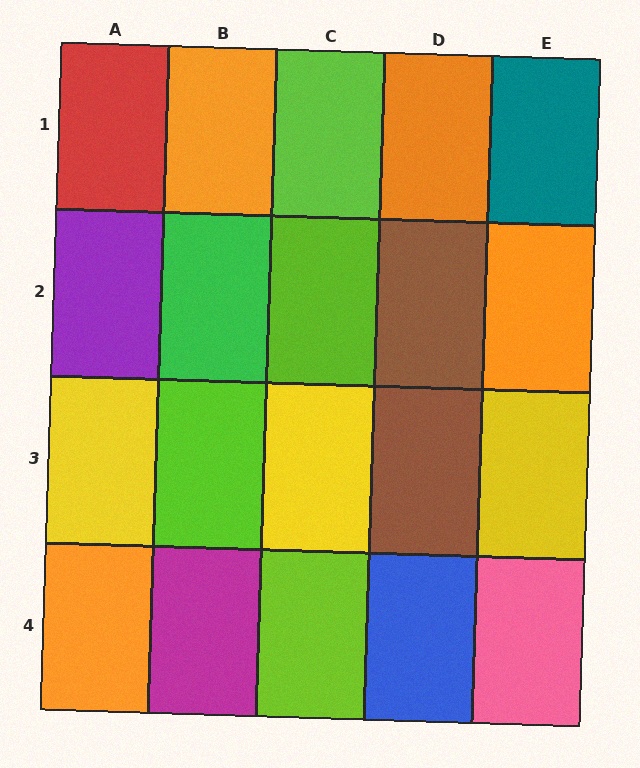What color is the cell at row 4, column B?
Magenta.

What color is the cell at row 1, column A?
Red.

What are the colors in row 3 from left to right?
Yellow, lime, yellow, brown, yellow.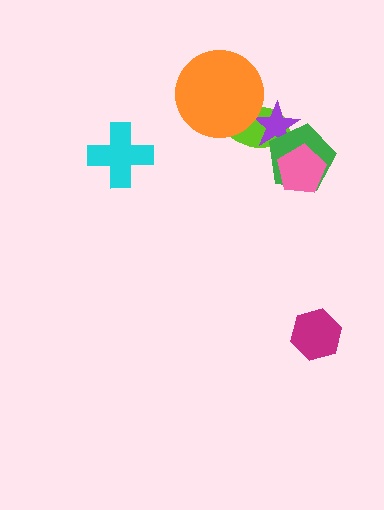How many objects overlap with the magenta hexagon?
0 objects overlap with the magenta hexagon.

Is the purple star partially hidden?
Yes, it is partially covered by another shape.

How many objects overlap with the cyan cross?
0 objects overlap with the cyan cross.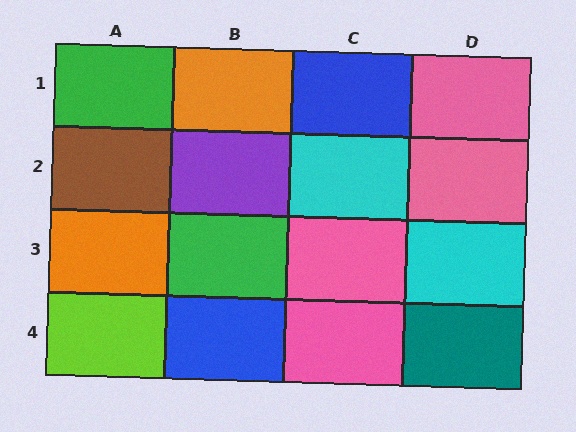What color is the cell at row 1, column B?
Orange.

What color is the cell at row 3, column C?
Pink.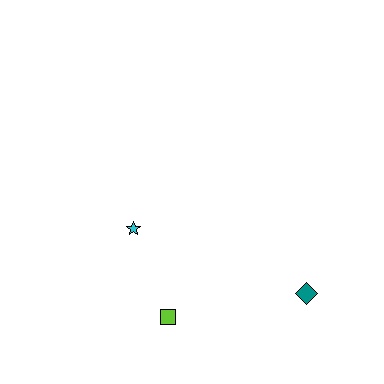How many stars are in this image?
There is 1 star.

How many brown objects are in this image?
There are no brown objects.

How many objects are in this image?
There are 3 objects.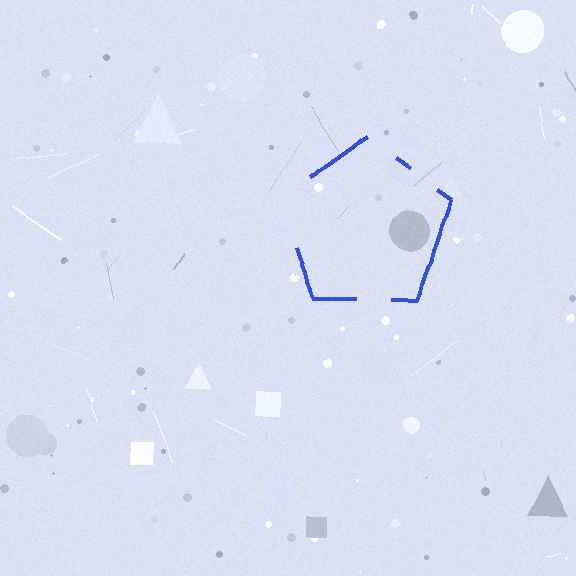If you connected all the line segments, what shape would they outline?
They would outline a pentagon.